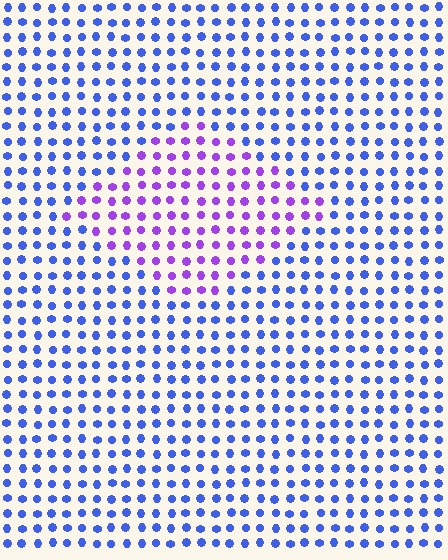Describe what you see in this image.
The image is filled with small blue elements in a uniform arrangement. A diamond-shaped region is visible where the elements are tinted to a slightly different hue, forming a subtle color boundary.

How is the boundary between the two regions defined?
The boundary is defined purely by a slight shift in hue (about 46 degrees). Spacing, size, and orientation are identical on both sides.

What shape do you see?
I see a diamond.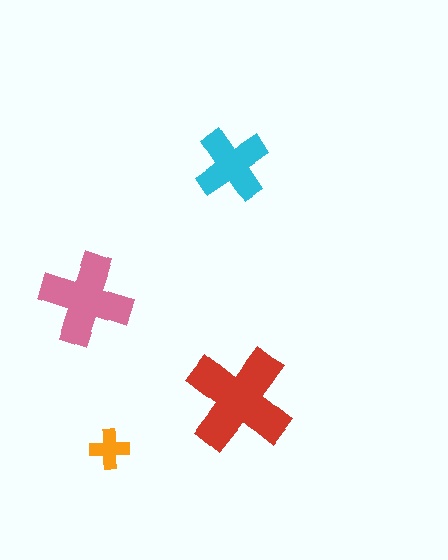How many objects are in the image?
There are 4 objects in the image.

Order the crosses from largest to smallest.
the red one, the pink one, the cyan one, the orange one.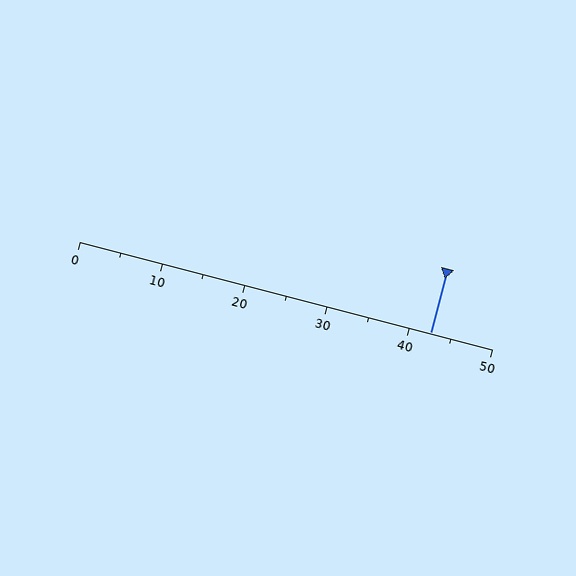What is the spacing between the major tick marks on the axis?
The major ticks are spaced 10 apart.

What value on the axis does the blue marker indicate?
The marker indicates approximately 42.5.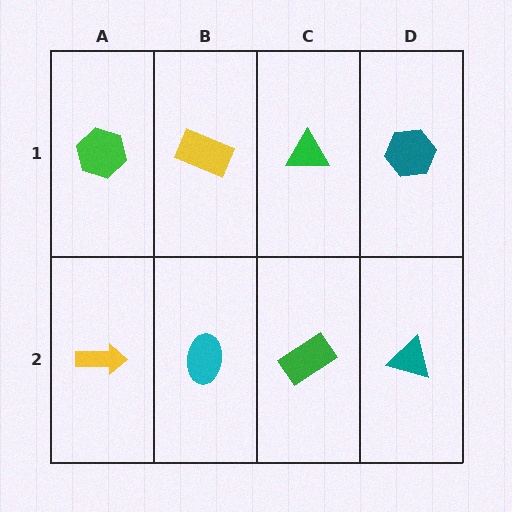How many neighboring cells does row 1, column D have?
2.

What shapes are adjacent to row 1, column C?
A green rectangle (row 2, column C), a yellow rectangle (row 1, column B), a teal hexagon (row 1, column D).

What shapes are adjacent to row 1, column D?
A teal triangle (row 2, column D), a green triangle (row 1, column C).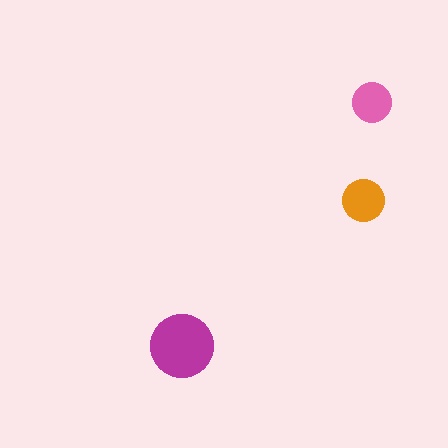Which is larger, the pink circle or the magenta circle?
The magenta one.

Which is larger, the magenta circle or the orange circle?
The magenta one.